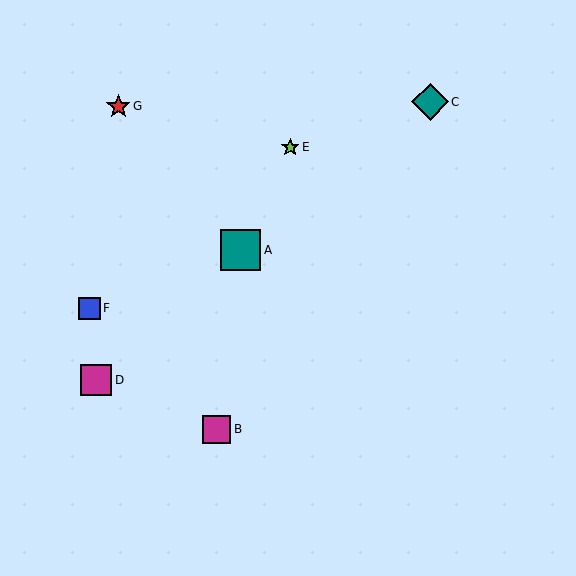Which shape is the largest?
The teal square (labeled A) is the largest.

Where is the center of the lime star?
The center of the lime star is at (290, 147).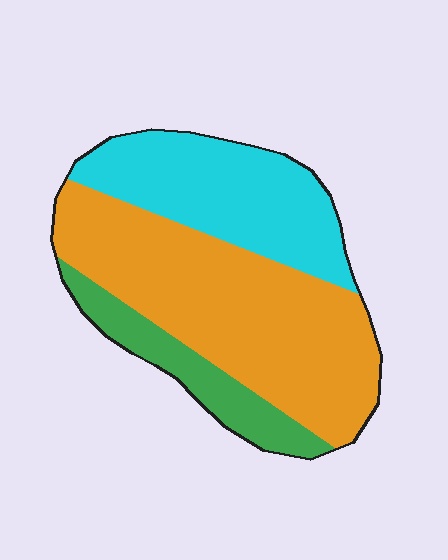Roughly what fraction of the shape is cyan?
Cyan takes up between a sixth and a third of the shape.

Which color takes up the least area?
Green, at roughly 15%.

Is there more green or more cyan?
Cyan.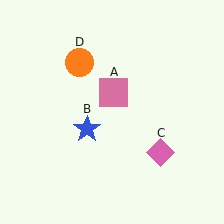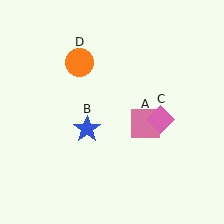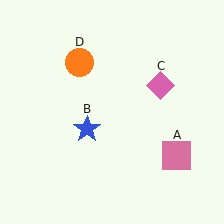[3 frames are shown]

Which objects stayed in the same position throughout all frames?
Blue star (object B) and orange circle (object D) remained stationary.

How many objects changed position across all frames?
2 objects changed position: pink square (object A), pink diamond (object C).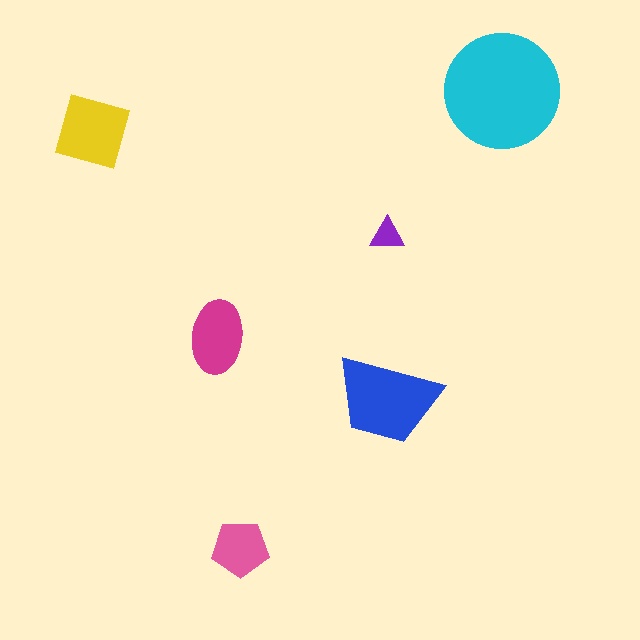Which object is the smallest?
The purple triangle.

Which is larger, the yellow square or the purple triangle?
The yellow square.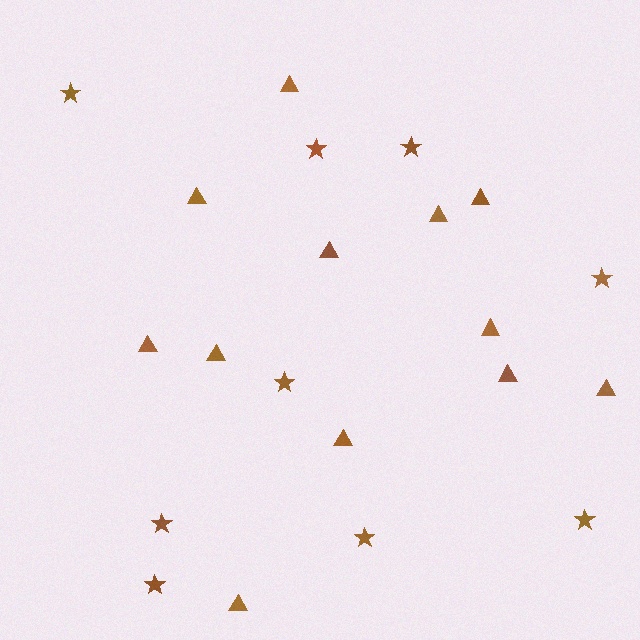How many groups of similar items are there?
There are 2 groups: one group of triangles (12) and one group of stars (9).